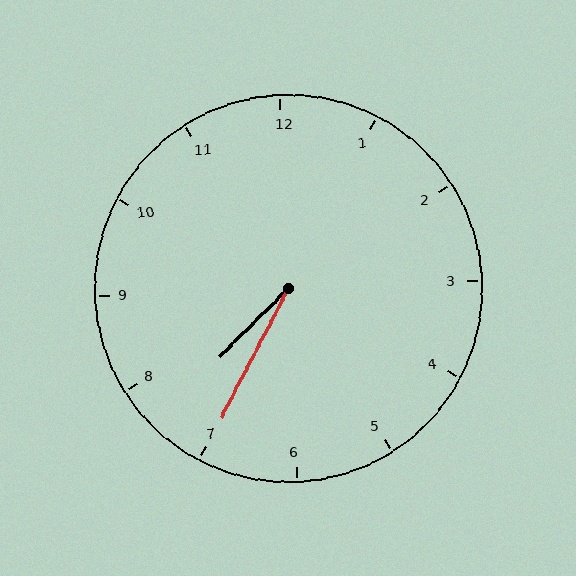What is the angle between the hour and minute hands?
Approximately 18 degrees.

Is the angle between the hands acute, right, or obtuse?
It is acute.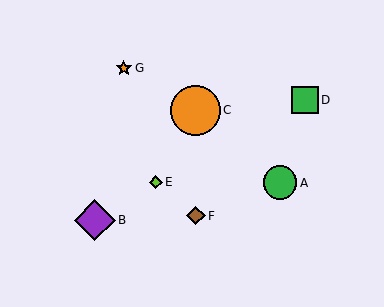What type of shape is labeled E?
Shape E is a lime diamond.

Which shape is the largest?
The orange circle (labeled C) is the largest.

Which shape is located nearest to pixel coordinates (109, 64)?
The orange star (labeled G) at (124, 68) is nearest to that location.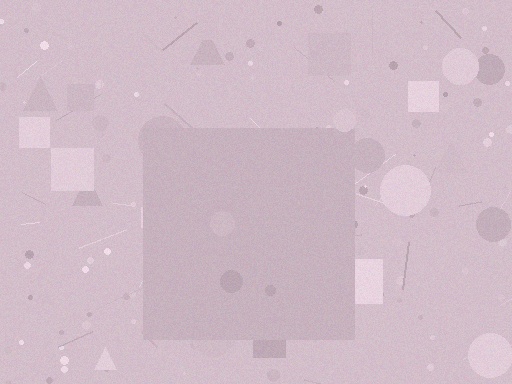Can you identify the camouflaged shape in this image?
The camouflaged shape is a square.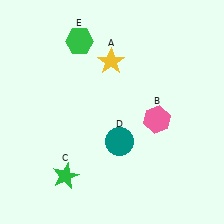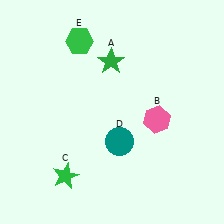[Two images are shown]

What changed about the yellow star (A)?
In Image 1, A is yellow. In Image 2, it changed to green.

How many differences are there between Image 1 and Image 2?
There is 1 difference between the two images.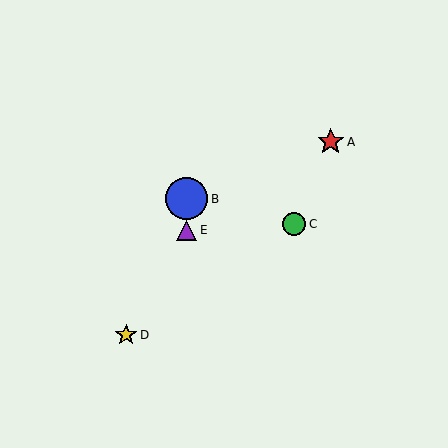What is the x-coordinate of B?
Object B is at x≈187.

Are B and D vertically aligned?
No, B is at x≈187 and D is at x≈126.